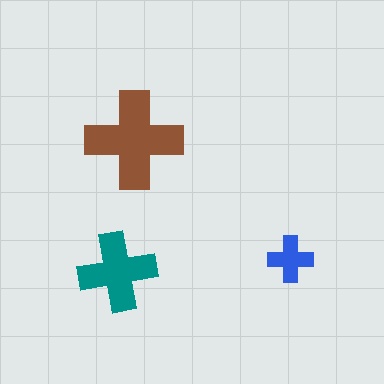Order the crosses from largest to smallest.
the brown one, the teal one, the blue one.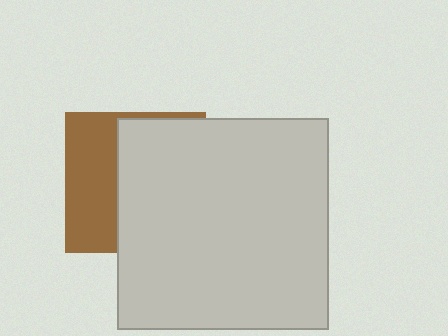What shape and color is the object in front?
The object in front is a light gray square.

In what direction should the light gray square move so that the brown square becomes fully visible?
The light gray square should move right. That is the shortest direction to clear the overlap and leave the brown square fully visible.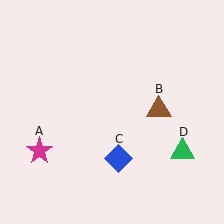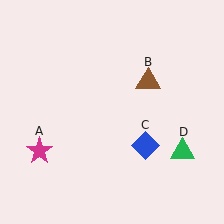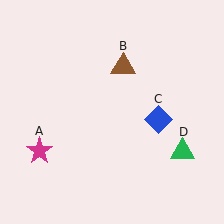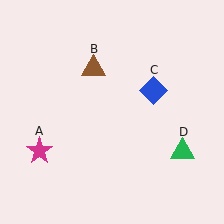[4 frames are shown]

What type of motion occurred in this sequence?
The brown triangle (object B), blue diamond (object C) rotated counterclockwise around the center of the scene.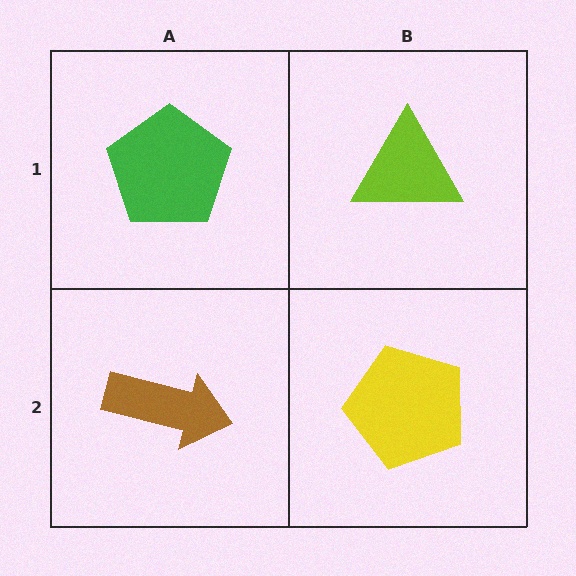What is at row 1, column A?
A green pentagon.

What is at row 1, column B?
A lime triangle.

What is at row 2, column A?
A brown arrow.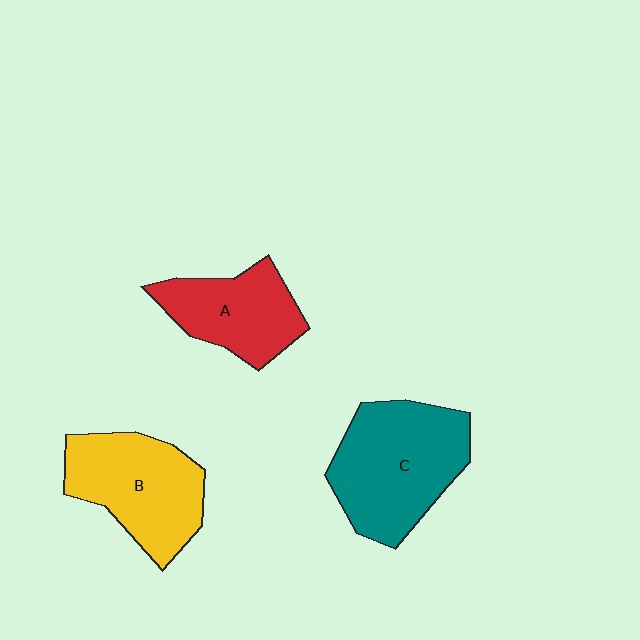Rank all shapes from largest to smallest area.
From largest to smallest: C (teal), B (yellow), A (red).